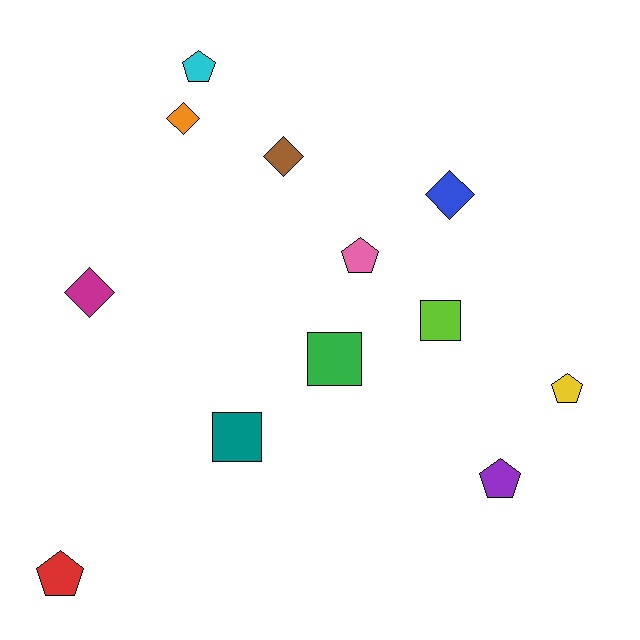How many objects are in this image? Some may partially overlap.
There are 12 objects.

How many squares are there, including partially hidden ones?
There are 3 squares.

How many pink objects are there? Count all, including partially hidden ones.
There is 1 pink object.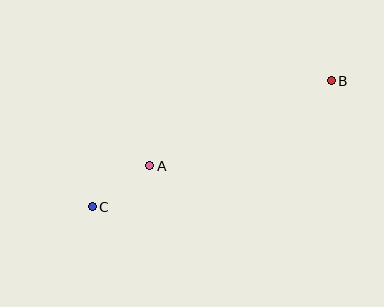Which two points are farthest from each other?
Points B and C are farthest from each other.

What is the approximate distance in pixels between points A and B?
The distance between A and B is approximately 201 pixels.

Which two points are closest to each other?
Points A and C are closest to each other.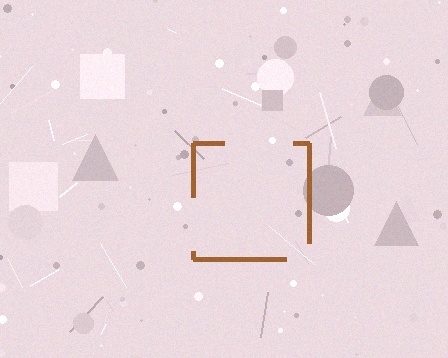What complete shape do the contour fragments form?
The contour fragments form a square.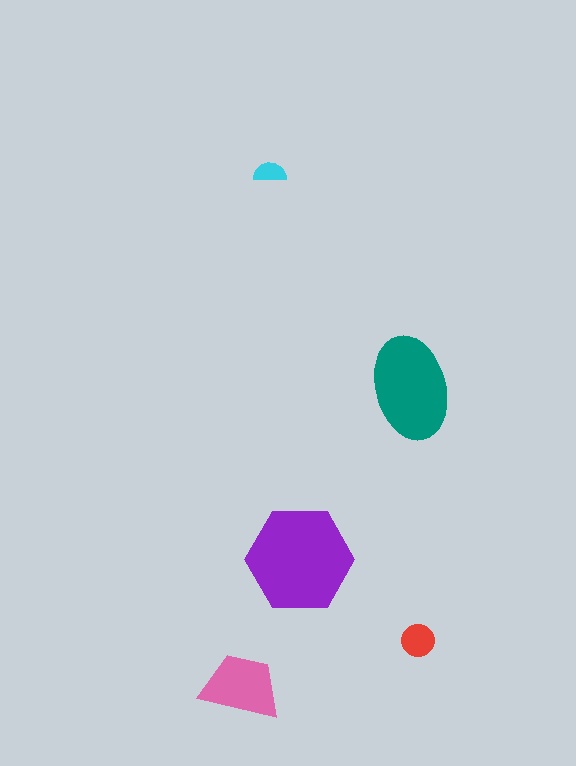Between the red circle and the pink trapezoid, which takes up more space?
The pink trapezoid.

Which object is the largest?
The purple hexagon.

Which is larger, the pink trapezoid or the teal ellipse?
The teal ellipse.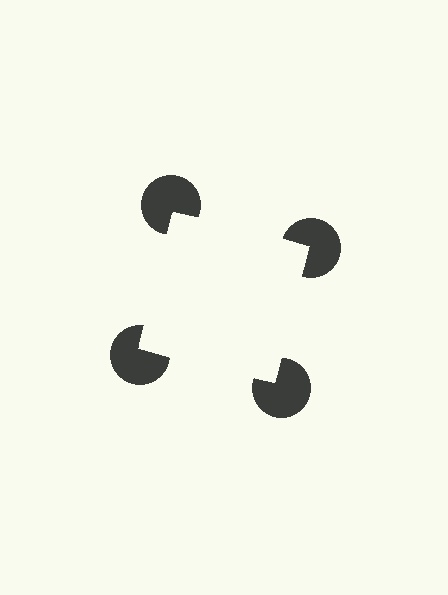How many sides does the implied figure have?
4 sides.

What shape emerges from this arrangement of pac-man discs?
An illusory square — its edges are inferred from the aligned wedge cuts in the pac-man discs, not physically drawn.